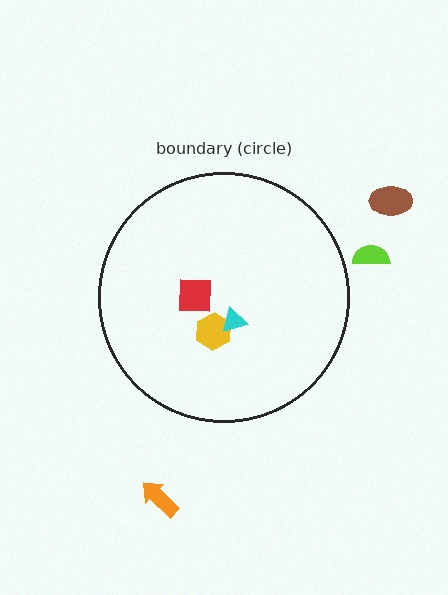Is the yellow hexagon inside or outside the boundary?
Inside.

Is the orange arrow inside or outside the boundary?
Outside.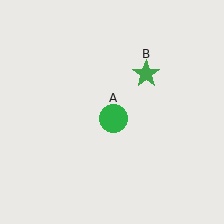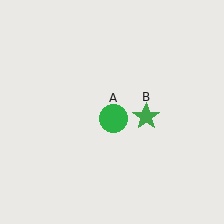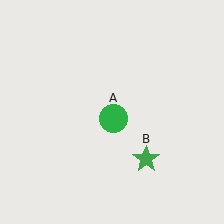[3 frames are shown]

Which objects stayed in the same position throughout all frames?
Green circle (object A) remained stationary.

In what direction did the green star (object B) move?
The green star (object B) moved down.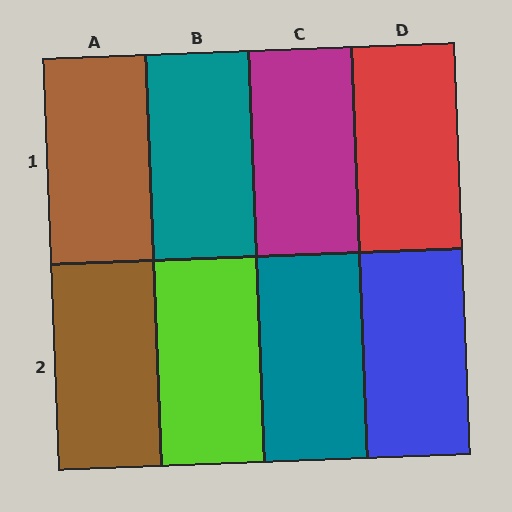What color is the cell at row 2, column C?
Teal.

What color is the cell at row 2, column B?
Lime.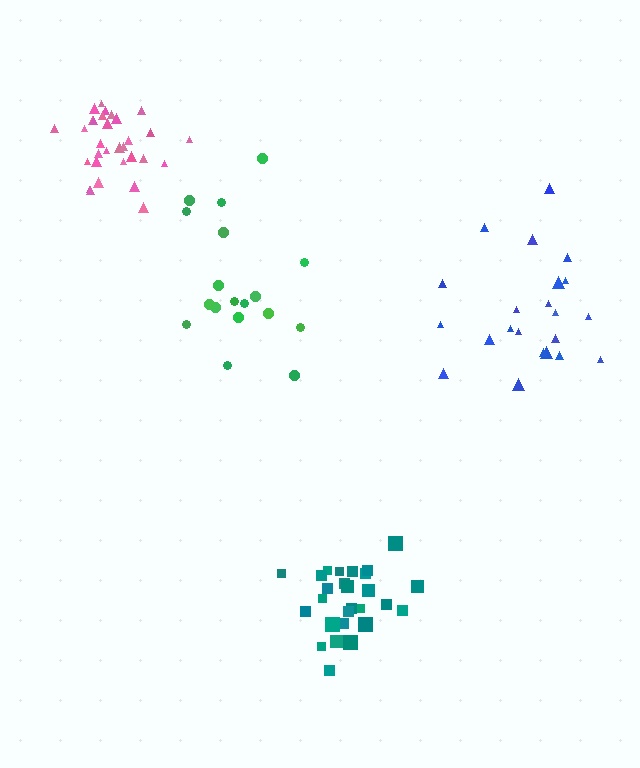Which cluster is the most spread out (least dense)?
Blue.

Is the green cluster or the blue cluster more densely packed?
Green.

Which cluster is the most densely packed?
Pink.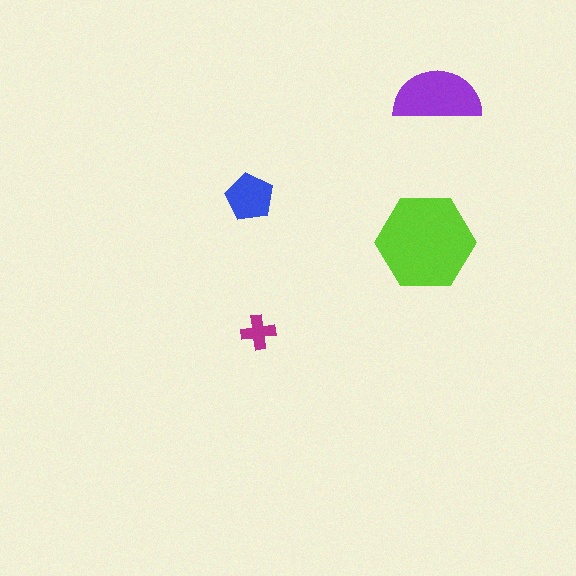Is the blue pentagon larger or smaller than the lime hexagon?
Smaller.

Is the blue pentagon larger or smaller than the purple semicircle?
Smaller.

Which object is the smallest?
The magenta cross.